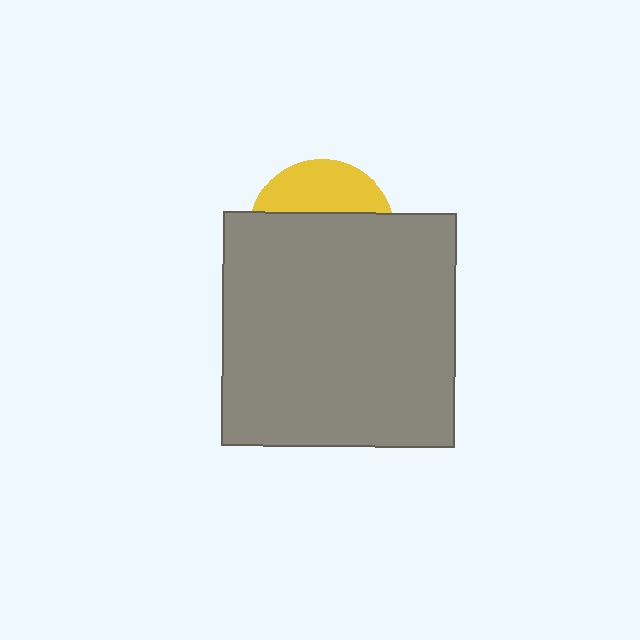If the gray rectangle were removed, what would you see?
You would see the complete yellow circle.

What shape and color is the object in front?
The object in front is a gray rectangle.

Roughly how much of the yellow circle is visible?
A small part of it is visible (roughly 32%).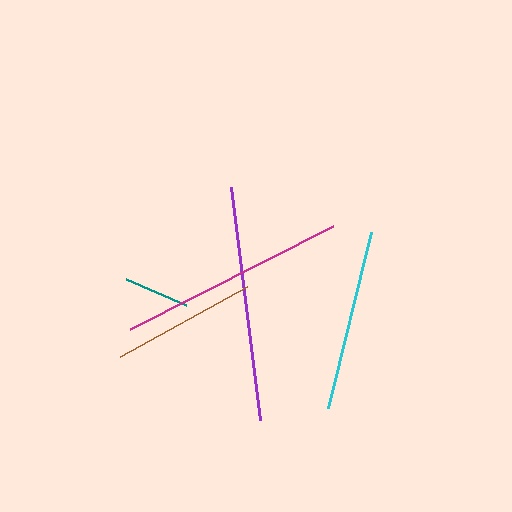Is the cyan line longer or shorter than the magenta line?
The magenta line is longer than the cyan line.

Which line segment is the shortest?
The teal line is the shortest at approximately 66 pixels.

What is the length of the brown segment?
The brown segment is approximately 145 pixels long.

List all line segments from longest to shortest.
From longest to shortest: purple, magenta, cyan, brown, teal.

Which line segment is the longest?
The purple line is the longest at approximately 235 pixels.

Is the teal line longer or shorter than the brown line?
The brown line is longer than the teal line.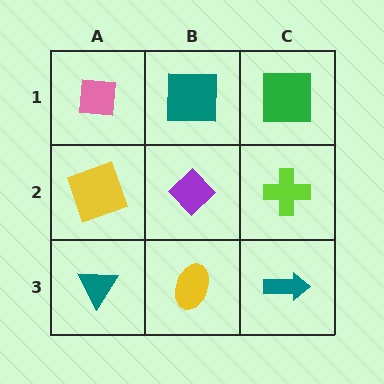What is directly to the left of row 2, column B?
A yellow square.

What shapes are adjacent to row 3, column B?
A purple diamond (row 2, column B), a teal triangle (row 3, column A), a teal arrow (row 3, column C).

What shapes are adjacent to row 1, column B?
A purple diamond (row 2, column B), a pink square (row 1, column A), a green square (row 1, column C).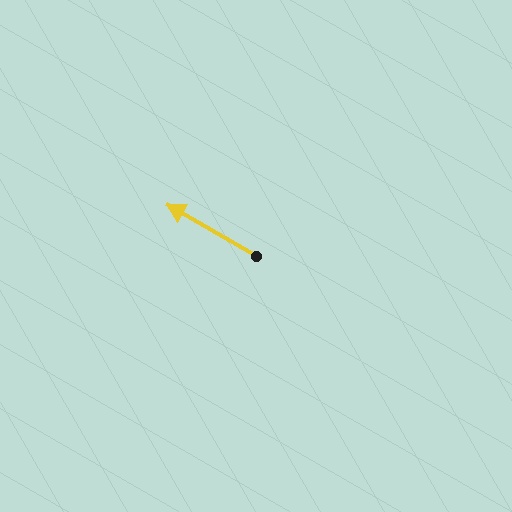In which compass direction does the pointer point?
Northwest.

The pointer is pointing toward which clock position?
Roughly 10 o'clock.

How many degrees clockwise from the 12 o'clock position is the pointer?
Approximately 300 degrees.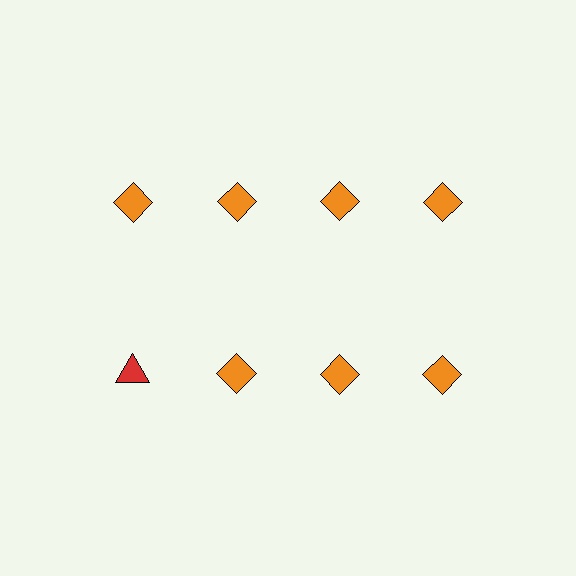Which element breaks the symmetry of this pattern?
The red triangle in the second row, leftmost column breaks the symmetry. All other shapes are orange diamonds.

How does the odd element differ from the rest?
It differs in both color (red instead of orange) and shape (triangle instead of diamond).